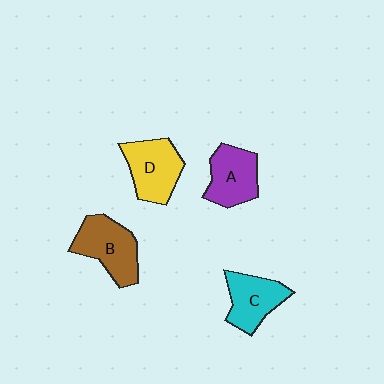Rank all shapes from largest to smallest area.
From largest to smallest: B (brown), D (yellow), A (purple), C (cyan).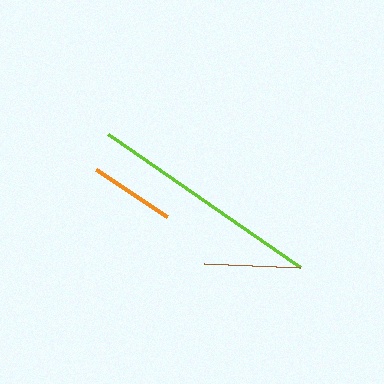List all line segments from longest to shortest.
From longest to shortest: lime, brown, orange.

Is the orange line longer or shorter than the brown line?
The brown line is longer than the orange line.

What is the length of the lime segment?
The lime segment is approximately 234 pixels long.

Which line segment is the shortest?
The orange line is the shortest at approximately 85 pixels.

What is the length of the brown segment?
The brown segment is approximately 96 pixels long.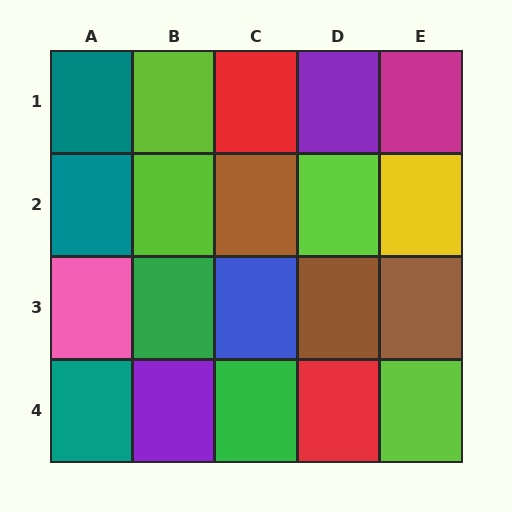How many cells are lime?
4 cells are lime.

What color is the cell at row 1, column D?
Purple.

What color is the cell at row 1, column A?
Teal.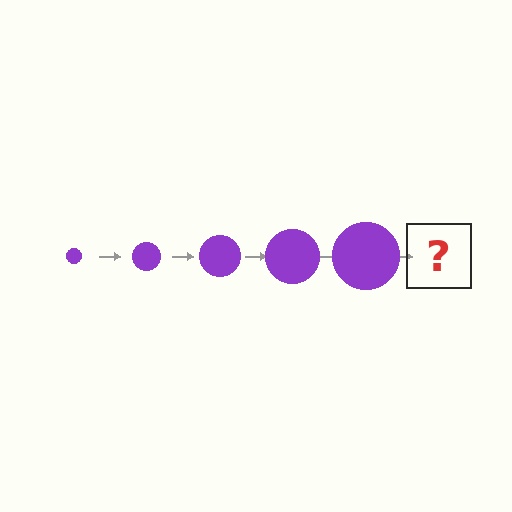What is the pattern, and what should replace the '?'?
The pattern is that the circle gets progressively larger each step. The '?' should be a purple circle, larger than the previous one.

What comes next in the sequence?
The next element should be a purple circle, larger than the previous one.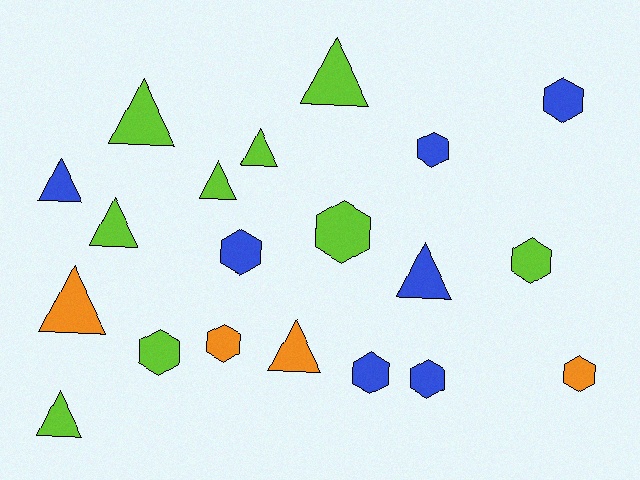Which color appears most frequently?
Lime, with 9 objects.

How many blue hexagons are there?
There are 5 blue hexagons.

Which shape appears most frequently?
Hexagon, with 10 objects.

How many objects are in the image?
There are 20 objects.